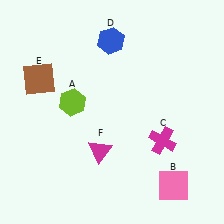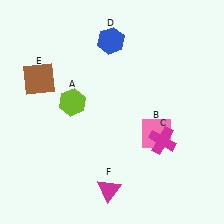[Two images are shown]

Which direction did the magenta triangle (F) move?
The magenta triangle (F) moved down.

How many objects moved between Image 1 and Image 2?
2 objects moved between the two images.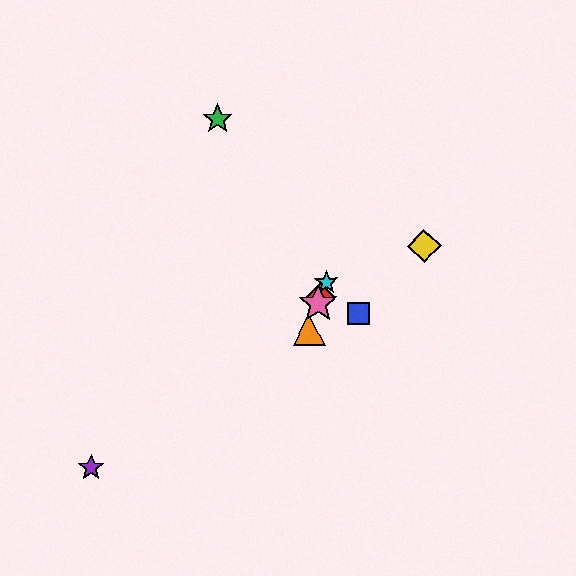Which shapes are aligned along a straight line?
The red diamond, the orange triangle, the cyan star, the pink star are aligned along a straight line.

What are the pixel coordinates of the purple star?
The purple star is at (91, 468).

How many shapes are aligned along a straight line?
4 shapes (the red diamond, the orange triangle, the cyan star, the pink star) are aligned along a straight line.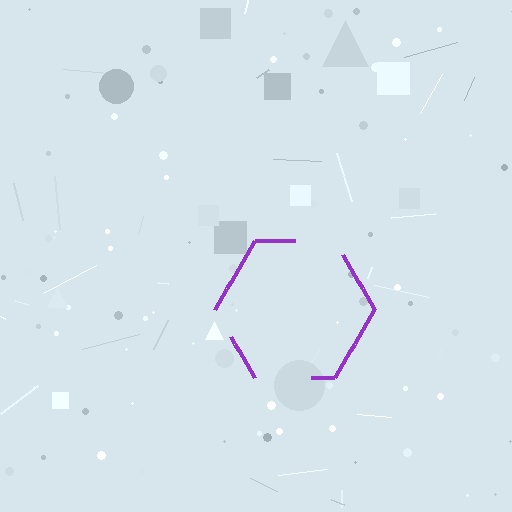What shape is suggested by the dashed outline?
The dashed outline suggests a hexagon.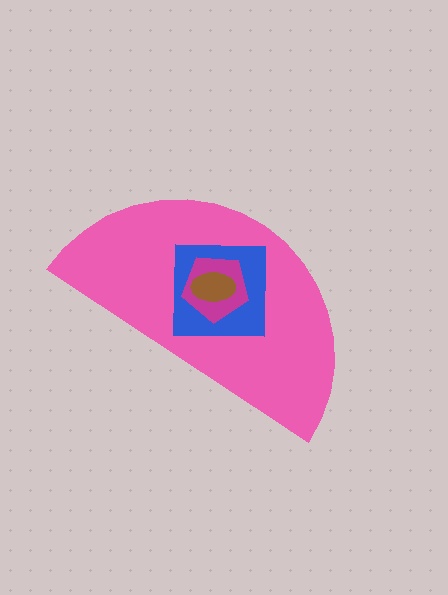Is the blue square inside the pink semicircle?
Yes.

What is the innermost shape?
The brown ellipse.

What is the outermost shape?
The pink semicircle.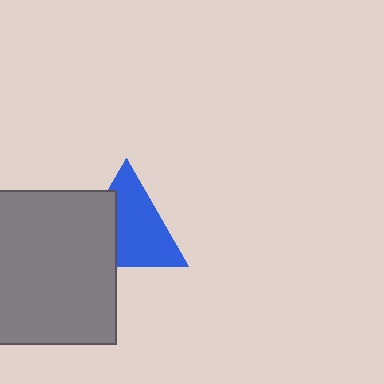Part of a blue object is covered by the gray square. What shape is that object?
It is a triangle.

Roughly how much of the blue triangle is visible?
About half of it is visible (roughly 64%).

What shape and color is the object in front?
The object in front is a gray square.